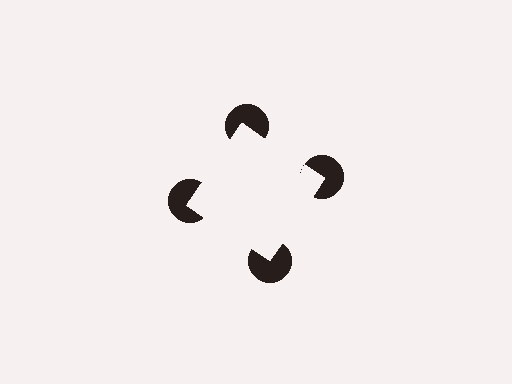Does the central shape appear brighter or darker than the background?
It typically appears slightly brighter than the background, even though no actual brightness change is drawn.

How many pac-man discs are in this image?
There are 4 — one at each vertex of the illusory square.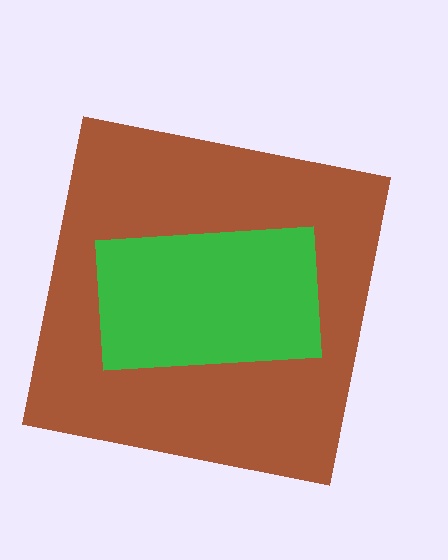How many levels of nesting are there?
2.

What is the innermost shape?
The green rectangle.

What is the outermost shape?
The brown square.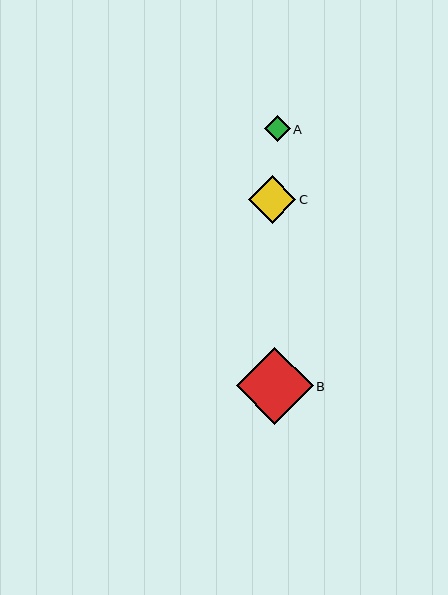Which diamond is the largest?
Diamond B is the largest with a size of approximately 77 pixels.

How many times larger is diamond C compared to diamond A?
Diamond C is approximately 1.8 times the size of diamond A.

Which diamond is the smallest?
Diamond A is the smallest with a size of approximately 26 pixels.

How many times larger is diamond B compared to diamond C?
Diamond B is approximately 1.6 times the size of diamond C.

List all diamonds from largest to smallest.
From largest to smallest: B, C, A.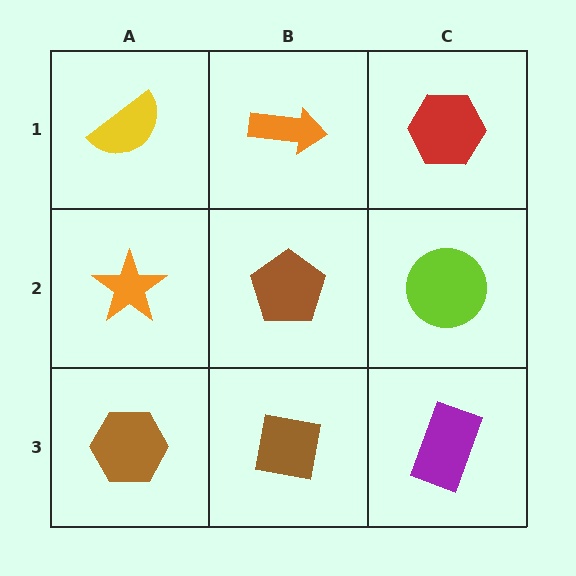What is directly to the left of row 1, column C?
An orange arrow.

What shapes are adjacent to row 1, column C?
A lime circle (row 2, column C), an orange arrow (row 1, column B).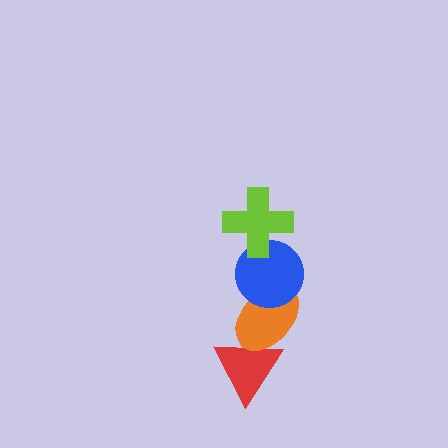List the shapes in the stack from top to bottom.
From top to bottom: the lime cross, the blue circle, the orange ellipse, the red triangle.